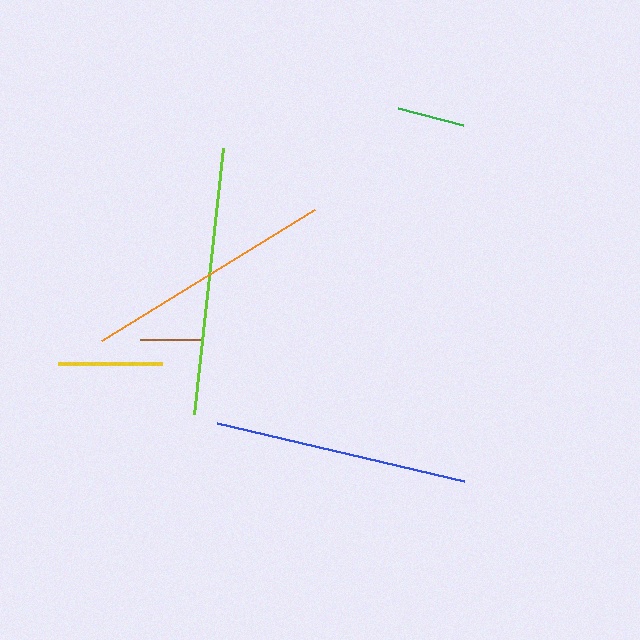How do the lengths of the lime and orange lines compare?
The lime and orange lines are approximately the same length.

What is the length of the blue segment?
The blue segment is approximately 254 pixels long.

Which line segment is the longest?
The lime line is the longest at approximately 268 pixels.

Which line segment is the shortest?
The brown line is the shortest at approximately 60 pixels.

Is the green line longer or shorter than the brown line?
The green line is longer than the brown line.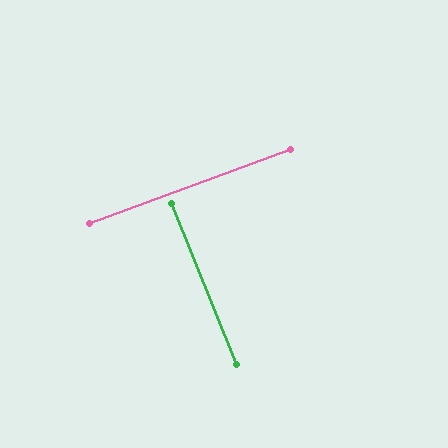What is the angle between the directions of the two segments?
Approximately 88 degrees.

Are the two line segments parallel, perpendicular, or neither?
Perpendicular — they meet at approximately 88°.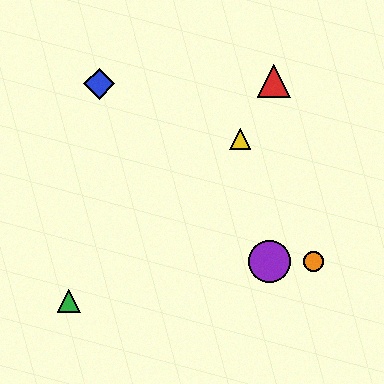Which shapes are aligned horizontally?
The purple circle, the orange circle are aligned horizontally.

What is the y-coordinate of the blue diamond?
The blue diamond is at y≈84.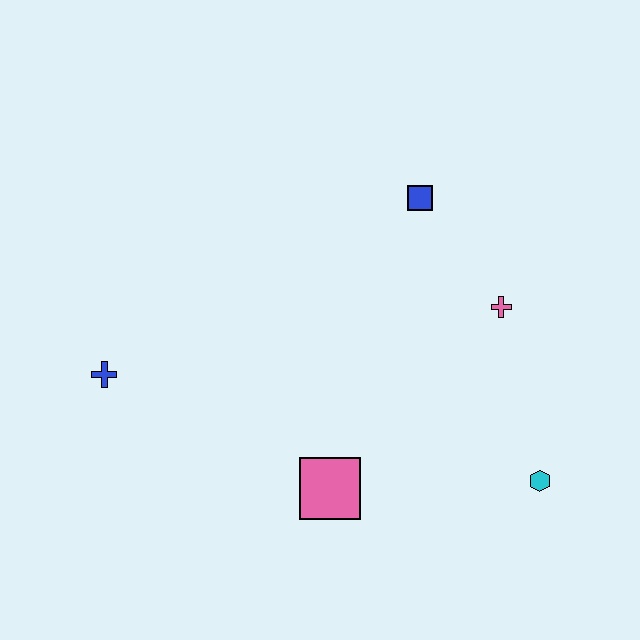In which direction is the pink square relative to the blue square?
The pink square is below the blue square.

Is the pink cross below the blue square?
Yes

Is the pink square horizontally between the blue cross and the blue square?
Yes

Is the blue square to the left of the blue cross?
No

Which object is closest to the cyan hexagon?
The pink cross is closest to the cyan hexagon.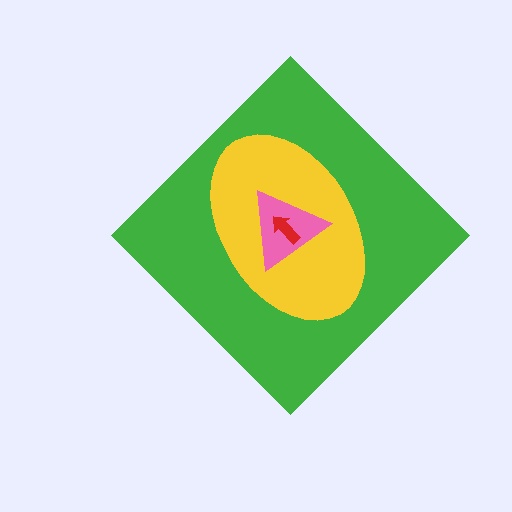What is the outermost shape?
The green diamond.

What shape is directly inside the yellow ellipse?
The pink triangle.